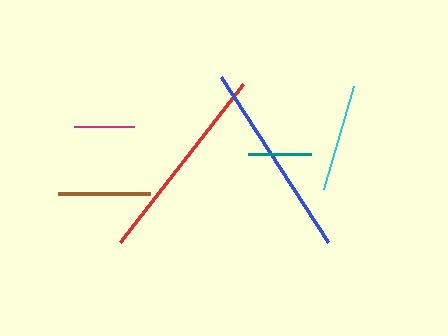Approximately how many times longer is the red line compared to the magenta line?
The red line is approximately 3.3 times the length of the magenta line.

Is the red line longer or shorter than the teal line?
The red line is longer than the teal line.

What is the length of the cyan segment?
The cyan segment is approximately 107 pixels long.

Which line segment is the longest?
The red line is the longest at approximately 201 pixels.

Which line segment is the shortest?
The magenta line is the shortest at approximately 61 pixels.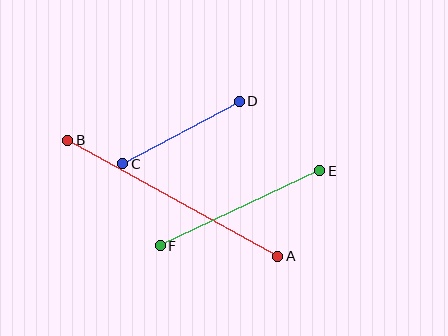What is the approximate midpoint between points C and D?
The midpoint is at approximately (181, 133) pixels.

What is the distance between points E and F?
The distance is approximately 177 pixels.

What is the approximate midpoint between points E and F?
The midpoint is at approximately (240, 208) pixels.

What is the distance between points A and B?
The distance is approximately 240 pixels.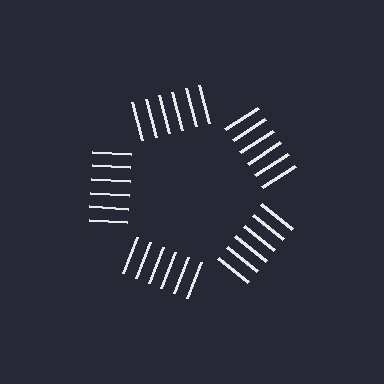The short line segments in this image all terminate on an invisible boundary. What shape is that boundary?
An illusory pentagon — the line segments terminate on its edges but no continuous stroke is drawn.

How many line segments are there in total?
30 — 6 along each of the 5 edges.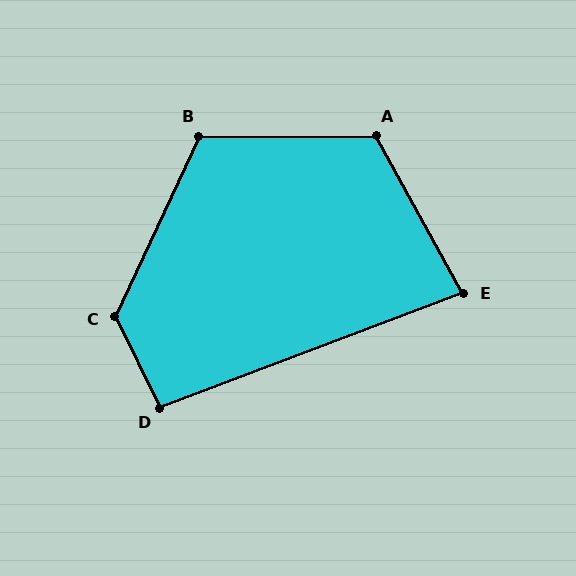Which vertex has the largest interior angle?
C, at approximately 129 degrees.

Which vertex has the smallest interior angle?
E, at approximately 82 degrees.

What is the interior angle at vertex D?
Approximately 96 degrees (obtuse).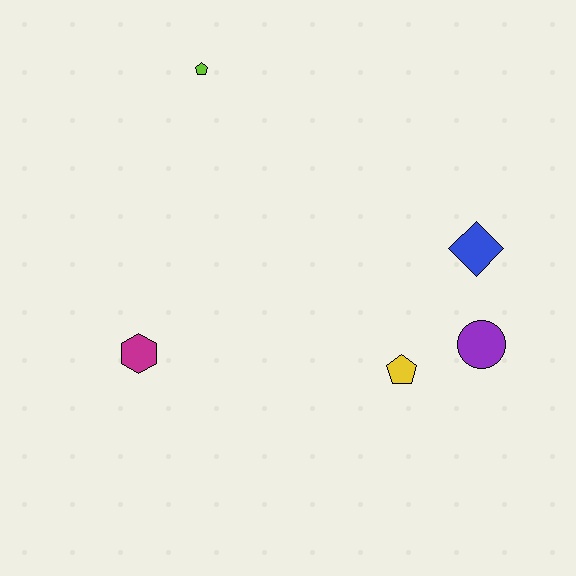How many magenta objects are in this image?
There is 1 magenta object.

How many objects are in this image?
There are 5 objects.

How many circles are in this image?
There is 1 circle.